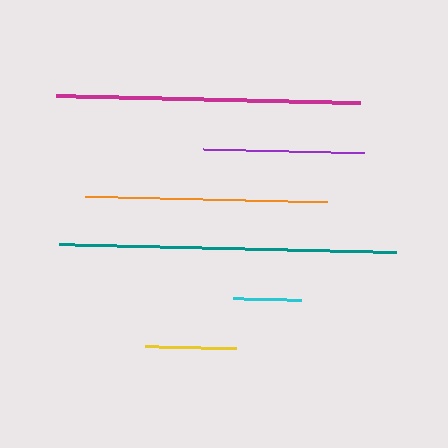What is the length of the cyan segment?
The cyan segment is approximately 68 pixels long.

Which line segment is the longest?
The teal line is the longest at approximately 337 pixels.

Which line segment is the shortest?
The cyan line is the shortest at approximately 68 pixels.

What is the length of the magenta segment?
The magenta segment is approximately 304 pixels long.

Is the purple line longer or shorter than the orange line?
The orange line is longer than the purple line.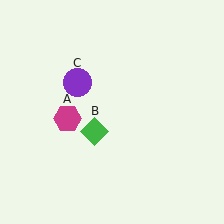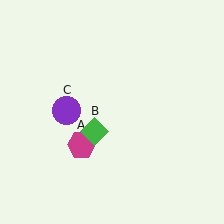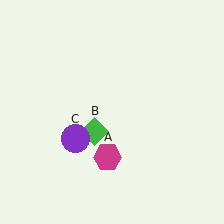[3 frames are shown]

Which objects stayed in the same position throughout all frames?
Green diamond (object B) remained stationary.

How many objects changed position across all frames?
2 objects changed position: magenta hexagon (object A), purple circle (object C).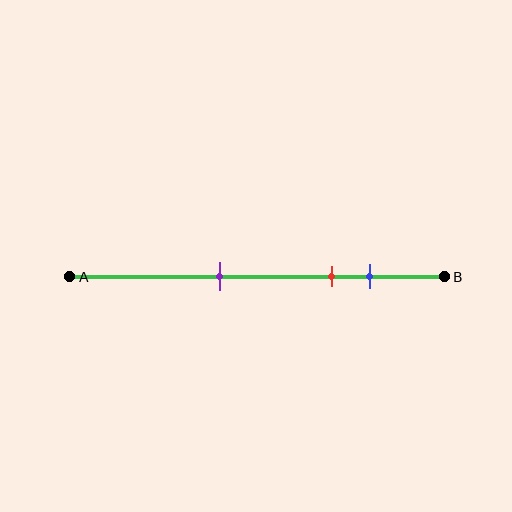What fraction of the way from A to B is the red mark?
The red mark is approximately 70% (0.7) of the way from A to B.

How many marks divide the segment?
There are 3 marks dividing the segment.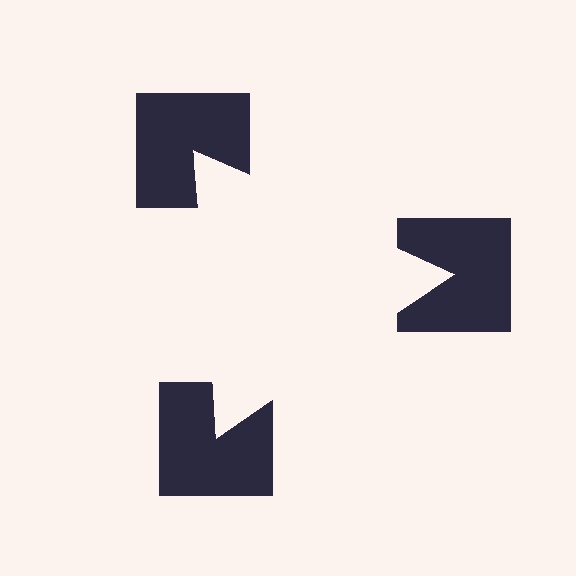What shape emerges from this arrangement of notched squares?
An illusory triangle — its edges are inferred from the aligned wedge cuts in the notched squares, not physically drawn.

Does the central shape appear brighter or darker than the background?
It typically appears slightly brighter than the background, even though no actual brightness change is drawn.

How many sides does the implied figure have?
3 sides.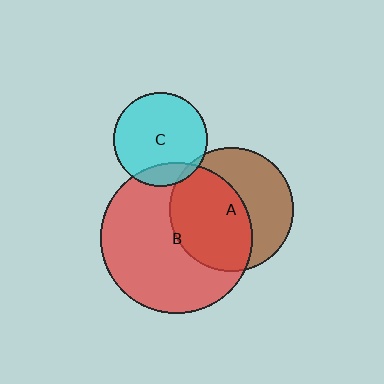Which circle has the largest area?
Circle B (red).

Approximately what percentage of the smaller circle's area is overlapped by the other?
Approximately 5%.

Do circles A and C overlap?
Yes.